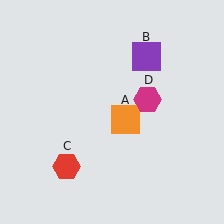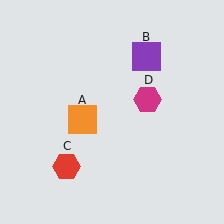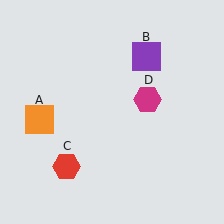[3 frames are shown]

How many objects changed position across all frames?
1 object changed position: orange square (object A).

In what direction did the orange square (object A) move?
The orange square (object A) moved left.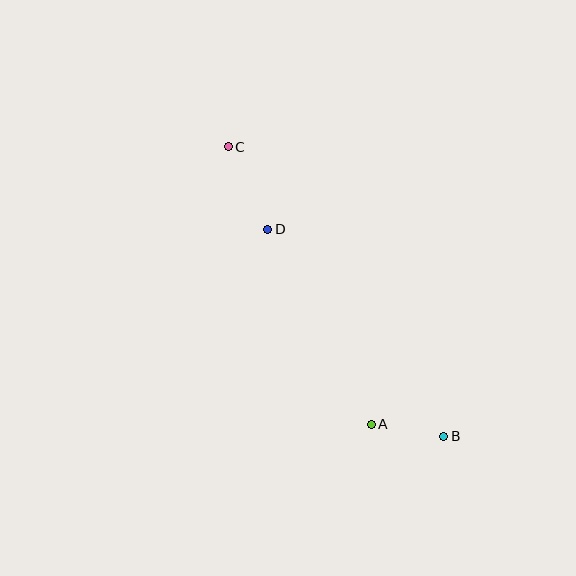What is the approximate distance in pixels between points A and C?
The distance between A and C is approximately 312 pixels.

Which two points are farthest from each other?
Points B and C are farthest from each other.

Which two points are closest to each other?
Points A and B are closest to each other.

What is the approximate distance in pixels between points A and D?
The distance between A and D is approximately 221 pixels.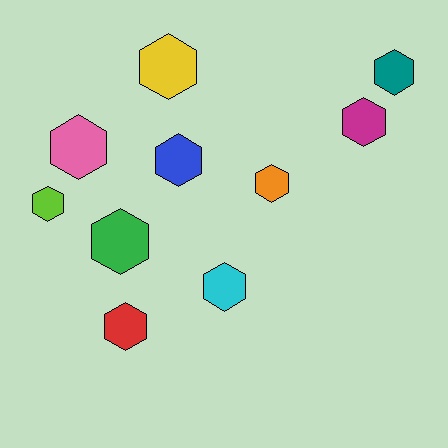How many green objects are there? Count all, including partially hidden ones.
There is 1 green object.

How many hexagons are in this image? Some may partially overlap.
There are 10 hexagons.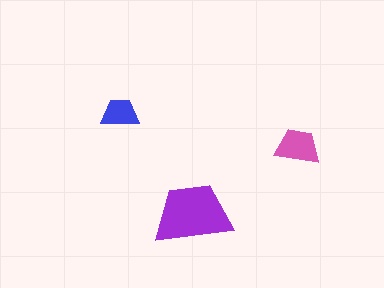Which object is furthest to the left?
The blue trapezoid is leftmost.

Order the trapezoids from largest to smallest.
the purple one, the pink one, the blue one.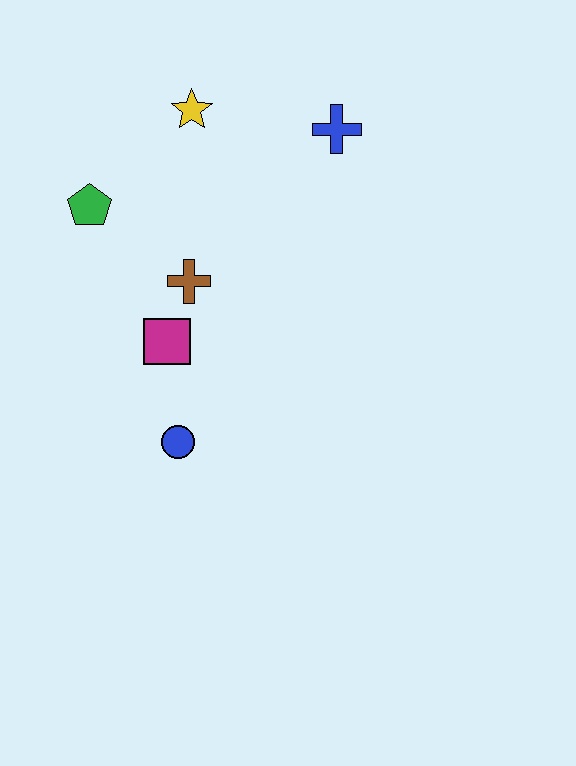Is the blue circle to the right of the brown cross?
No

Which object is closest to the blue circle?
The magenta square is closest to the blue circle.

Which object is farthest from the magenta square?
The blue cross is farthest from the magenta square.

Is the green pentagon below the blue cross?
Yes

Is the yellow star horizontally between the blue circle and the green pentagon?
No